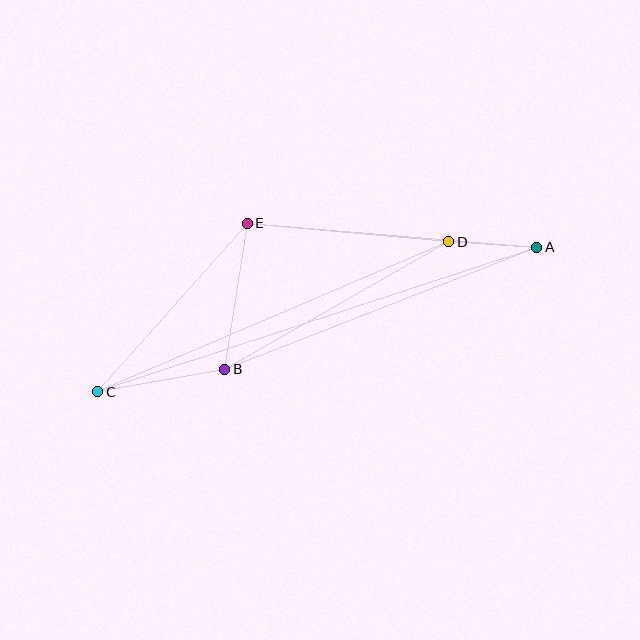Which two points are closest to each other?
Points A and D are closest to each other.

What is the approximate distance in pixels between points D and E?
The distance between D and E is approximately 202 pixels.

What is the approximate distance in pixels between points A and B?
The distance between A and B is approximately 335 pixels.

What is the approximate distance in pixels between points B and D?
The distance between B and D is approximately 258 pixels.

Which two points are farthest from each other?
Points A and C are farthest from each other.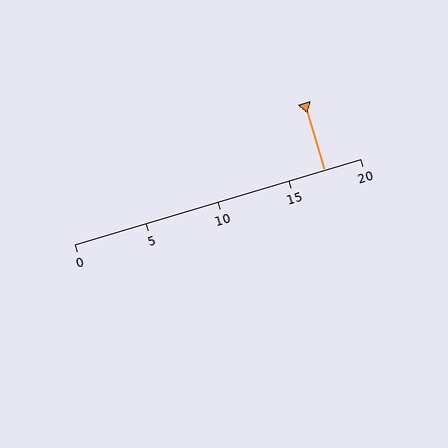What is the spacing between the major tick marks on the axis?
The major ticks are spaced 5 apart.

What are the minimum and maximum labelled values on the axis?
The axis runs from 0 to 20.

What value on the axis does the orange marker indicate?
The marker indicates approximately 17.5.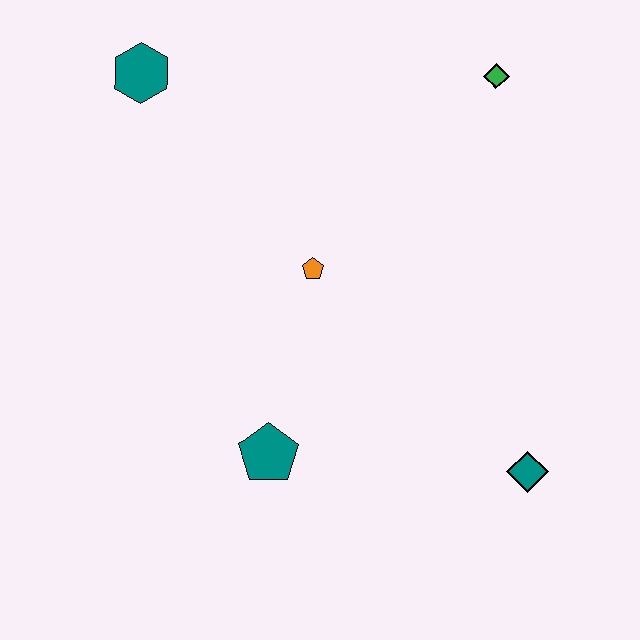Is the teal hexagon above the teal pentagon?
Yes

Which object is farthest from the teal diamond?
The teal hexagon is farthest from the teal diamond.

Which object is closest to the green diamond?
The orange pentagon is closest to the green diamond.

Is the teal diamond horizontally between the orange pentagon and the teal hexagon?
No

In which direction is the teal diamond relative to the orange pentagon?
The teal diamond is to the right of the orange pentagon.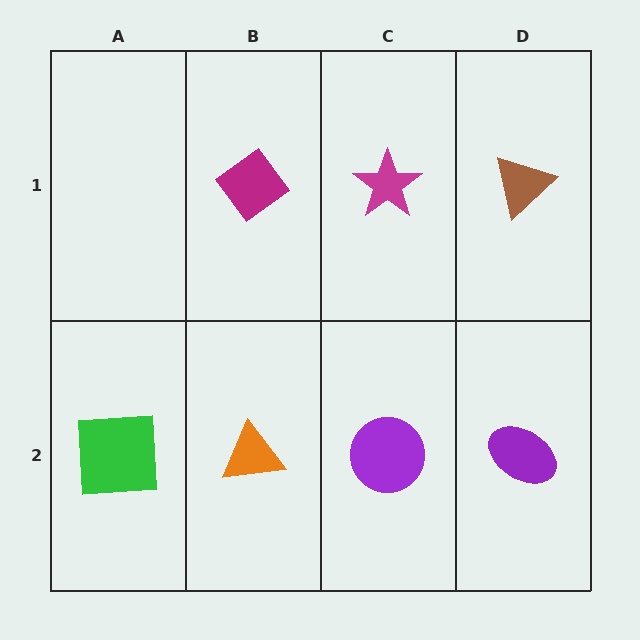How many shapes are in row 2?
4 shapes.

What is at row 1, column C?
A magenta star.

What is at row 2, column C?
A purple circle.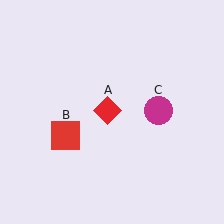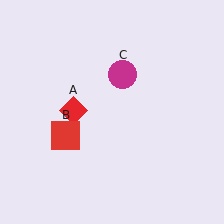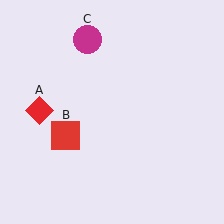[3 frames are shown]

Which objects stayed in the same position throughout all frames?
Red square (object B) remained stationary.